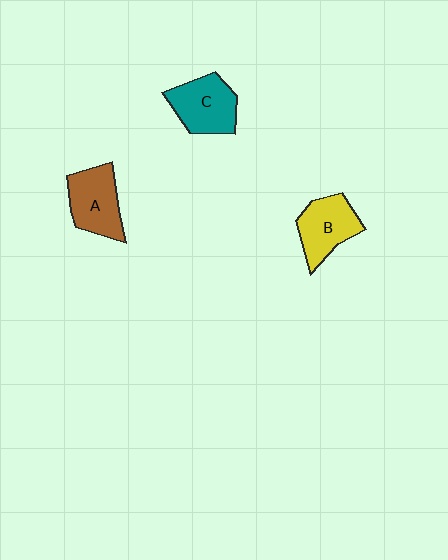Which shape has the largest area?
Shape C (teal).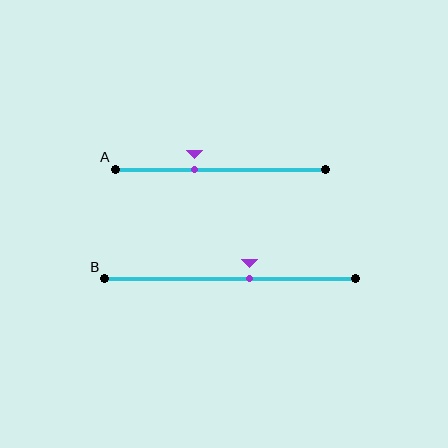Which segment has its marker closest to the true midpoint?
Segment B has its marker closest to the true midpoint.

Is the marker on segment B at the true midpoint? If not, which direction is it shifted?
No, the marker on segment B is shifted to the right by about 8% of the segment length.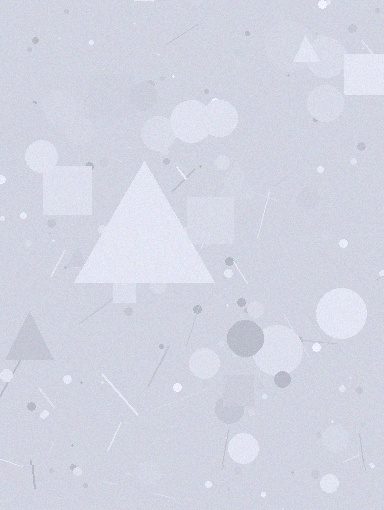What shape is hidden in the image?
A triangle is hidden in the image.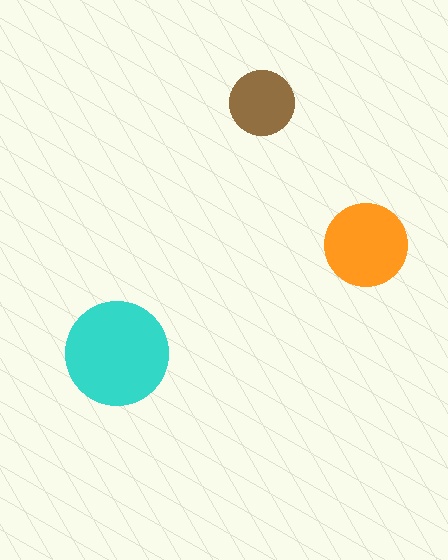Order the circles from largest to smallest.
the cyan one, the orange one, the brown one.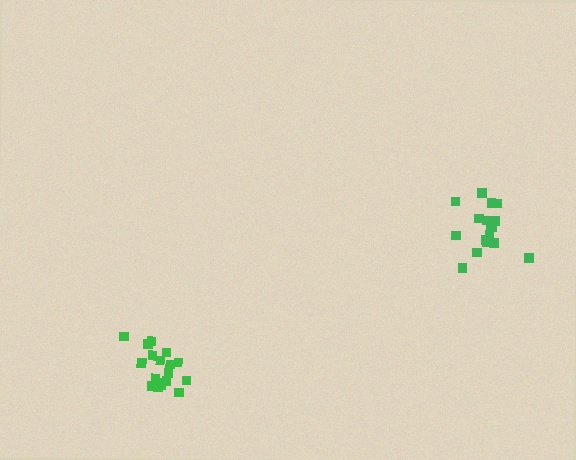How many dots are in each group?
Group 1: 18 dots, Group 2: 18 dots (36 total).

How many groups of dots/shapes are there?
There are 2 groups.